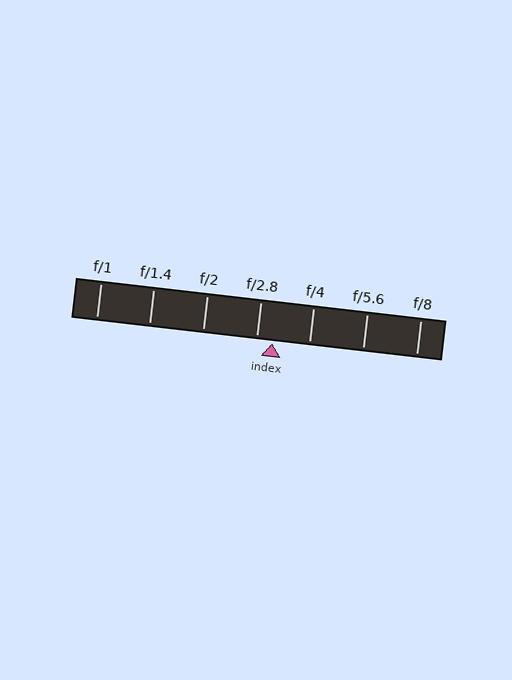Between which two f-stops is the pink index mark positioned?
The index mark is between f/2.8 and f/4.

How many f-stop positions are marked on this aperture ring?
There are 7 f-stop positions marked.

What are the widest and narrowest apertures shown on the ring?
The widest aperture shown is f/1 and the narrowest is f/8.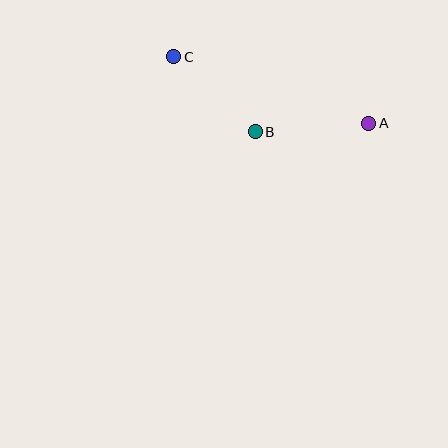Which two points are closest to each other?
Points B and C are closest to each other.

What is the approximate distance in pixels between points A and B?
The distance between A and B is approximately 114 pixels.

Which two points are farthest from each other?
Points A and C are farthest from each other.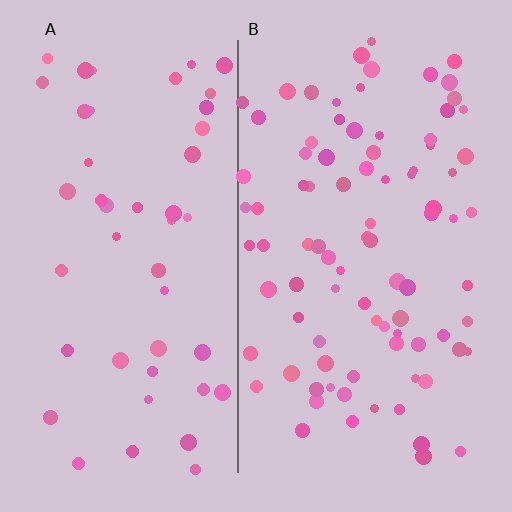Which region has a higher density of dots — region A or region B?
B (the right).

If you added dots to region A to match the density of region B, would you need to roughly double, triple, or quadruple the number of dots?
Approximately double.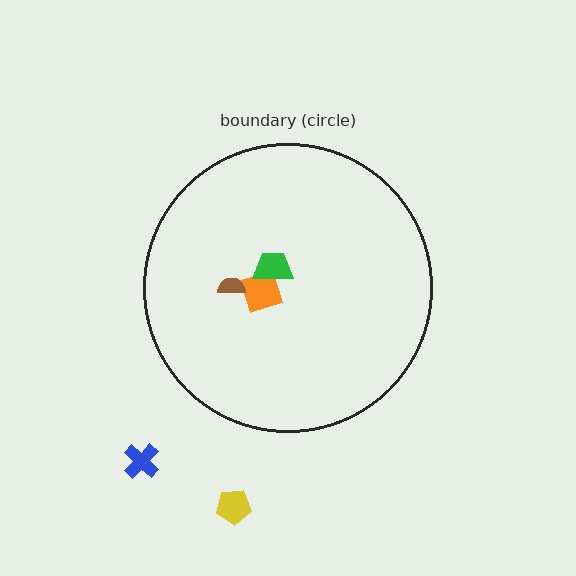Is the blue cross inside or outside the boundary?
Outside.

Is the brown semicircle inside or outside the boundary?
Inside.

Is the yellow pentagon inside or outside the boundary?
Outside.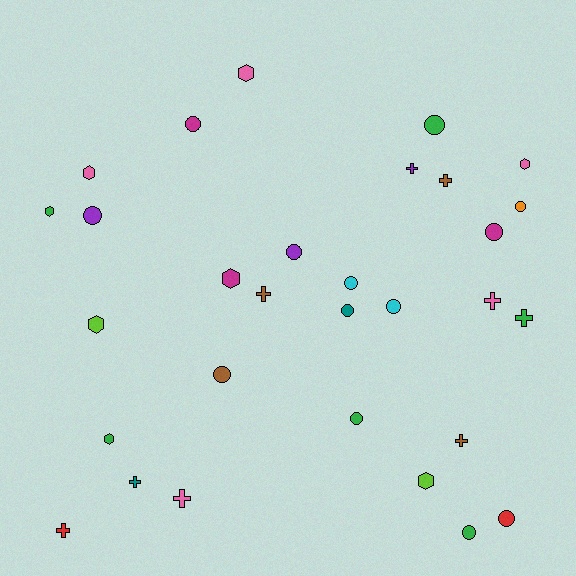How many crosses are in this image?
There are 9 crosses.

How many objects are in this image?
There are 30 objects.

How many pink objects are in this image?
There are 5 pink objects.